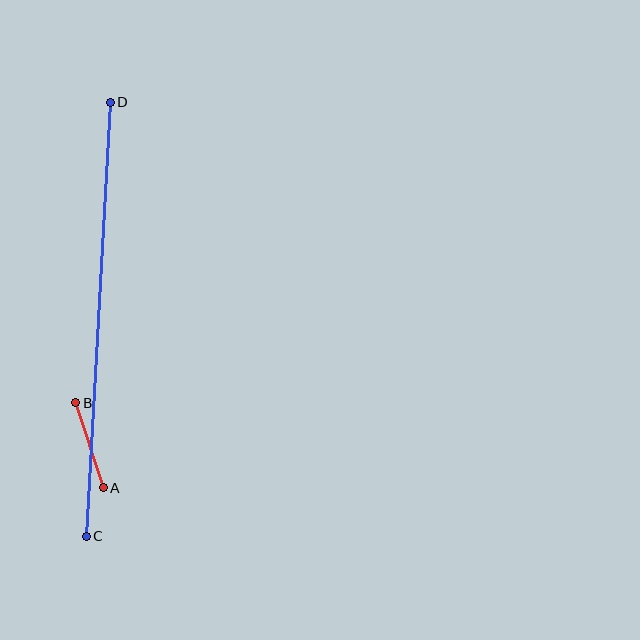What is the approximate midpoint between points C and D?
The midpoint is at approximately (98, 319) pixels.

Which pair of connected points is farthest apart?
Points C and D are farthest apart.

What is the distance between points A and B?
The distance is approximately 89 pixels.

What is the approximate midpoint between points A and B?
The midpoint is at approximately (89, 445) pixels.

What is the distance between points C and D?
The distance is approximately 435 pixels.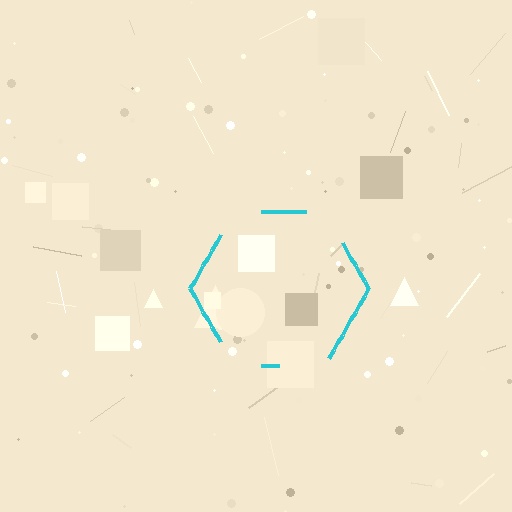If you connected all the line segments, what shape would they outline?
They would outline a hexagon.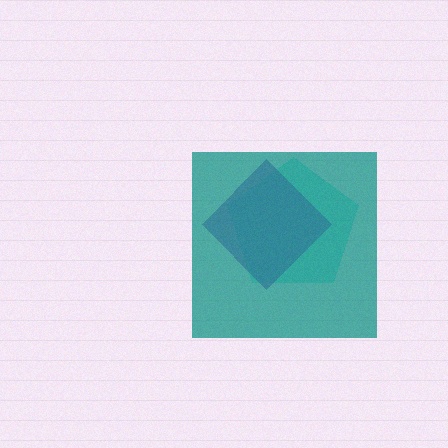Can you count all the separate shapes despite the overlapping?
Yes, there are 3 separate shapes.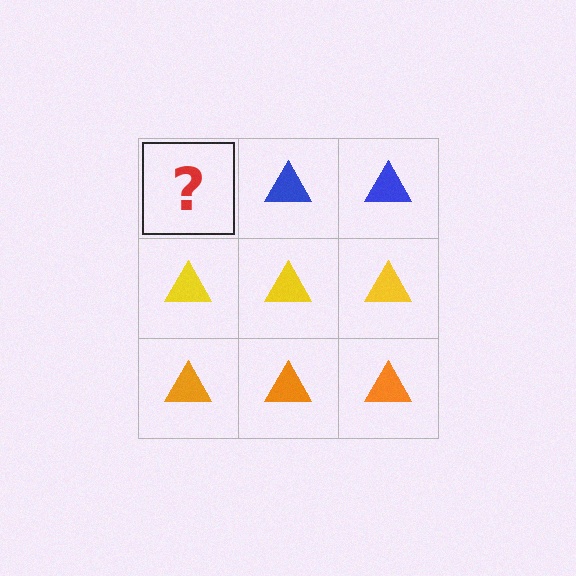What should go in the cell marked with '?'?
The missing cell should contain a blue triangle.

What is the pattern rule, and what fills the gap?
The rule is that each row has a consistent color. The gap should be filled with a blue triangle.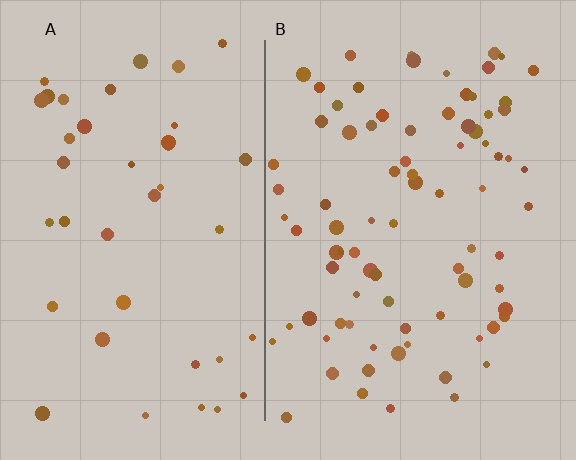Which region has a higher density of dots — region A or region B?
B (the right).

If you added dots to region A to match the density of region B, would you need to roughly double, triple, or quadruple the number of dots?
Approximately double.